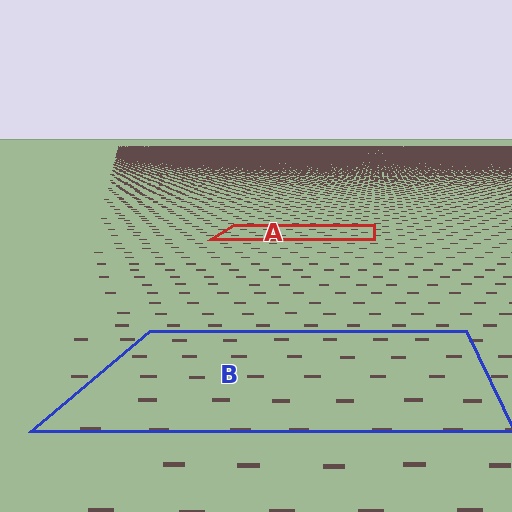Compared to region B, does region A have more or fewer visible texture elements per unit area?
Region A has more texture elements per unit area — they are packed more densely because it is farther away.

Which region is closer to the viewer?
Region B is closer. The texture elements there are larger and more spread out.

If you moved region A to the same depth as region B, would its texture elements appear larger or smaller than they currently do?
They would appear larger. At a closer depth, the same texture elements are projected at a bigger on-screen size.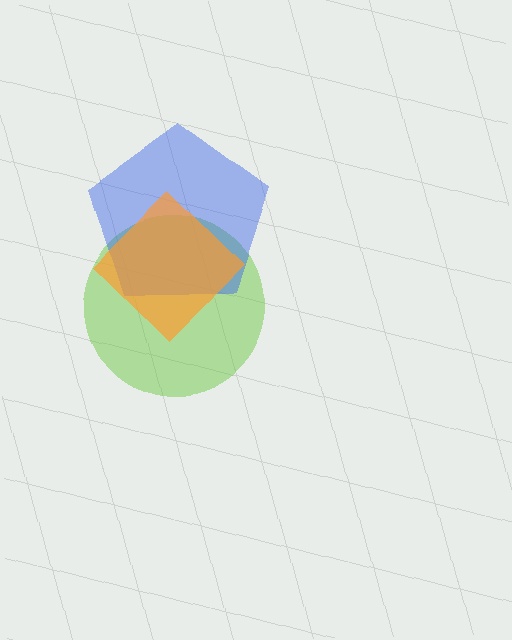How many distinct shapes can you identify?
There are 3 distinct shapes: a lime circle, a blue pentagon, an orange diamond.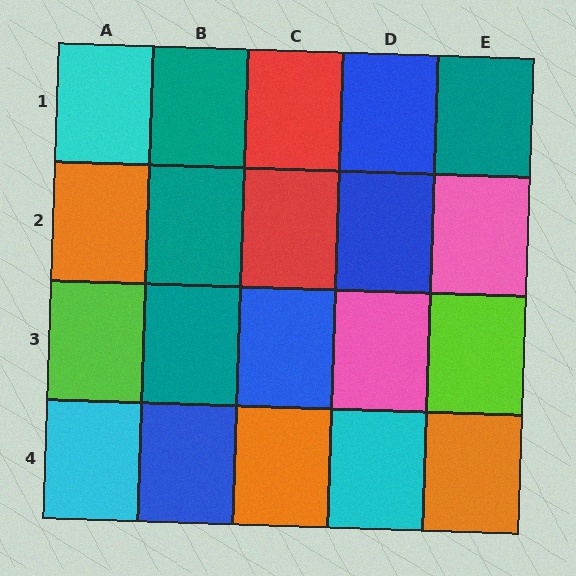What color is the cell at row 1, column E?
Teal.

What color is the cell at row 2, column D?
Blue.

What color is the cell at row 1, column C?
Red.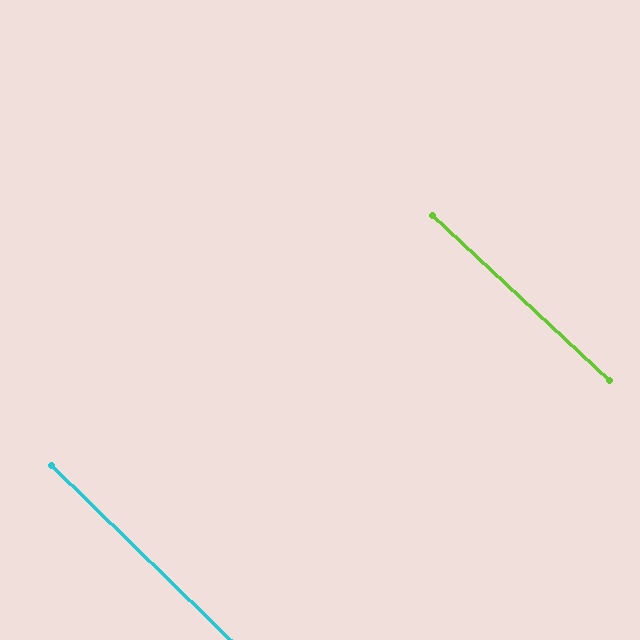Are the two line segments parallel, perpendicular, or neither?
Parallel — their directions differ by only 1.2°.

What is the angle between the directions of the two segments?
Approximately 1 degree.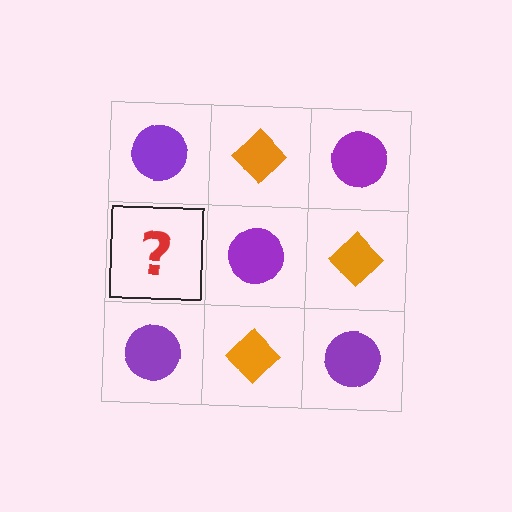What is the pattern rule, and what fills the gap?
The rule is that it alternates purple circle and orange diamond in a checkerboard pattern. The gap should be filled with an orange diamond.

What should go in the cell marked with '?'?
The missing cell should contain an orange diamond.